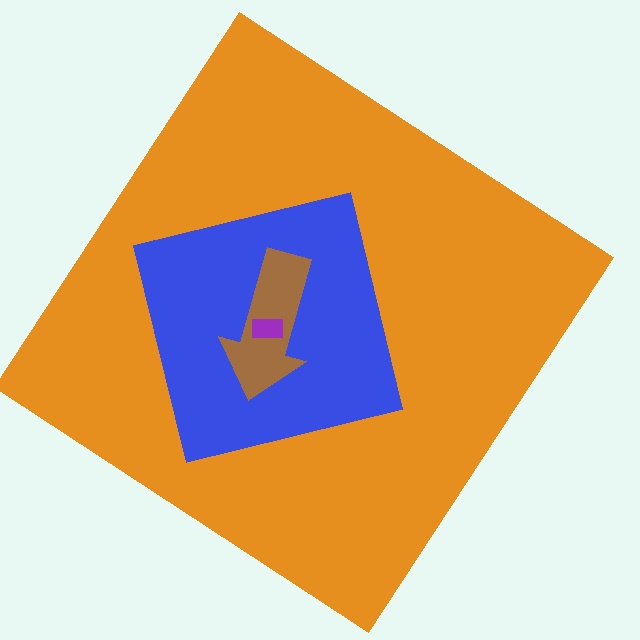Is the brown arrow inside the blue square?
Yes.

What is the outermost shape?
The orange diamond.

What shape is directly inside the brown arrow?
The purple rectangle.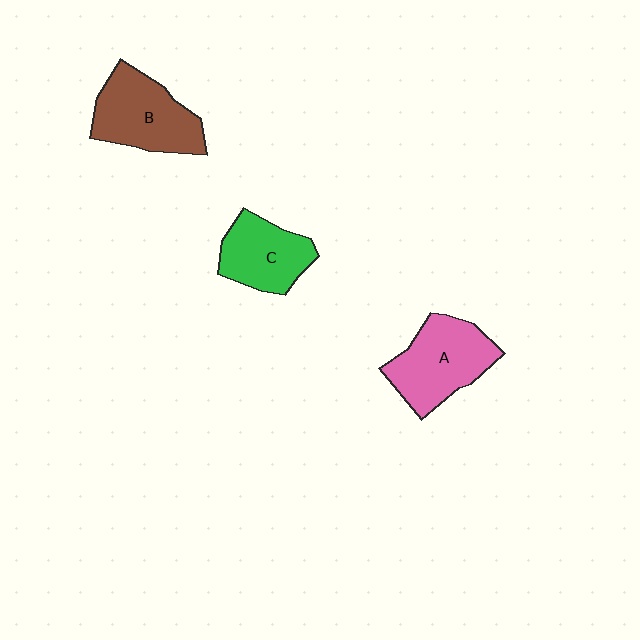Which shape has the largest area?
Shape A (pink).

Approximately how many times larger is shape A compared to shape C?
Approximately 1.3 times.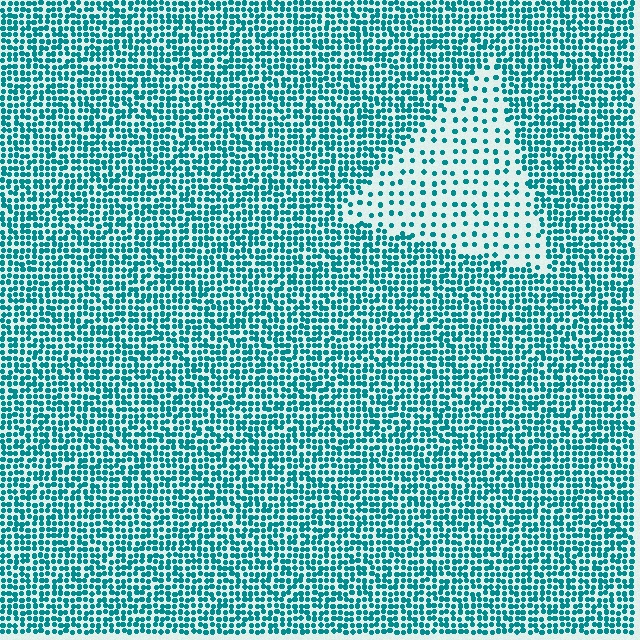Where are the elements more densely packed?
The elements are more densely packed outside the triangle boundary.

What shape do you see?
I see a triangle.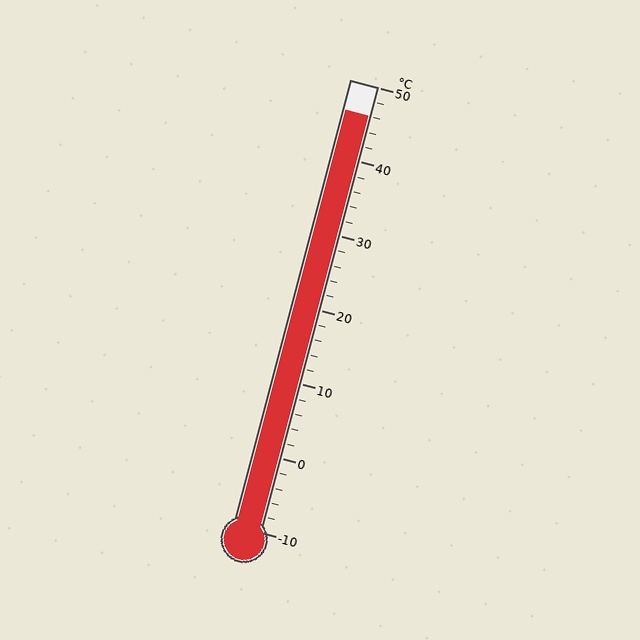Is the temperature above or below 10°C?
The temperature is above 10°C.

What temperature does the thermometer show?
The thermometer shows approximately 46°C.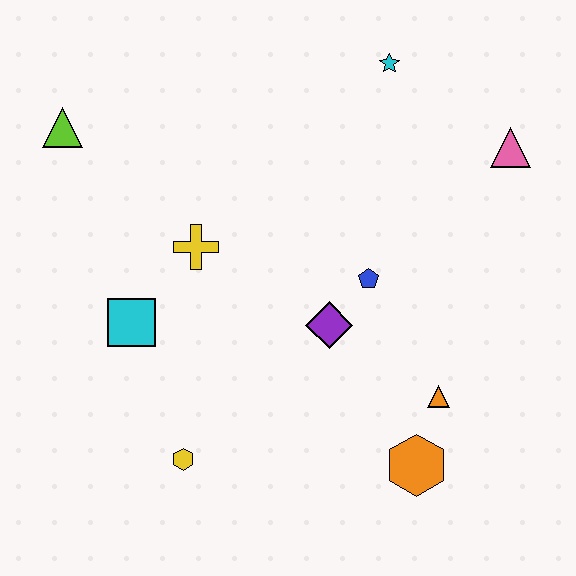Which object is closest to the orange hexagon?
The orange triangle is closest to the orange hexagon.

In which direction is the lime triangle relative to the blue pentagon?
The lime triangle is to the left of the blue pentagon.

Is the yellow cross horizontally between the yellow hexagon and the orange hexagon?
Yes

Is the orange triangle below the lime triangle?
Yes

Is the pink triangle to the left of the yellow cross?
No